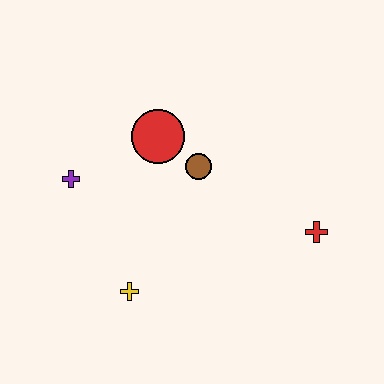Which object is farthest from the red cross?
The purple cross is farthest from the red cross.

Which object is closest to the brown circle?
The red circle is closest to the brown circle.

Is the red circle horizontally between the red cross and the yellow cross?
Yes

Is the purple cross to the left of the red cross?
Yes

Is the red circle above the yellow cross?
Yes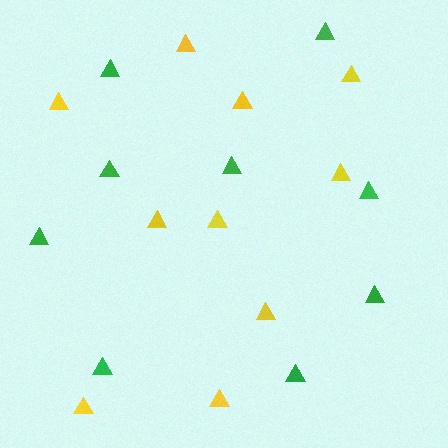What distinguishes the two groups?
There are 2 groups: one group of green triangles (9) and one group of yellow triangles (10).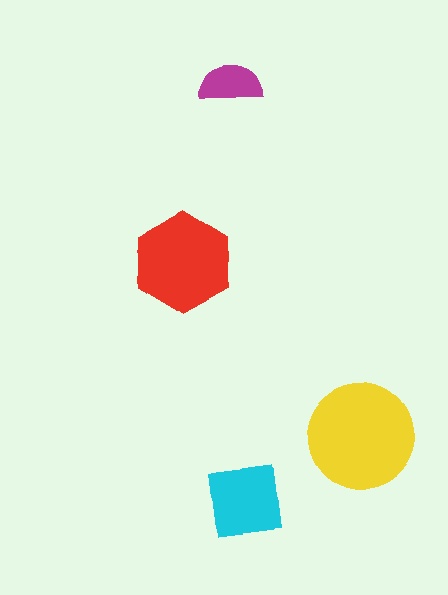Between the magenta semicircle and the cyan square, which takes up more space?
The cyan square.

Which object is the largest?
The yellow circle.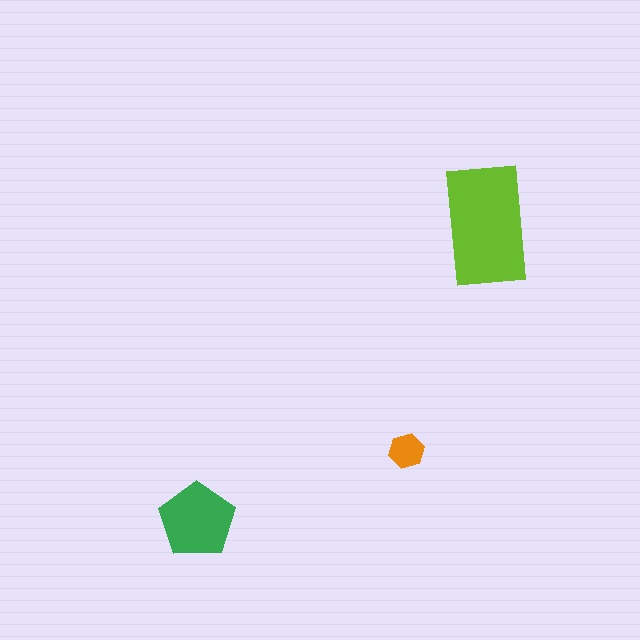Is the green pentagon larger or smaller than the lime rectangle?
Smaller.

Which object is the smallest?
The orange hexagon.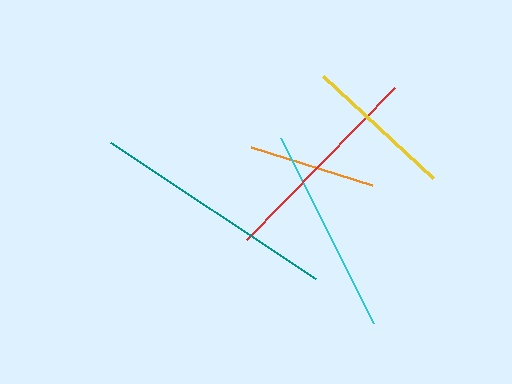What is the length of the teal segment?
The teal segment is approximately 245 pixels long.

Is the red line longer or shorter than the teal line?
The teal line is longer than the red line.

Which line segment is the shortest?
The orange line is the shortest at approximately 127 pixels.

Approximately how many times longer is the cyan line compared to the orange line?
The cyan line is approximately 1.6 times the length of the orange line.